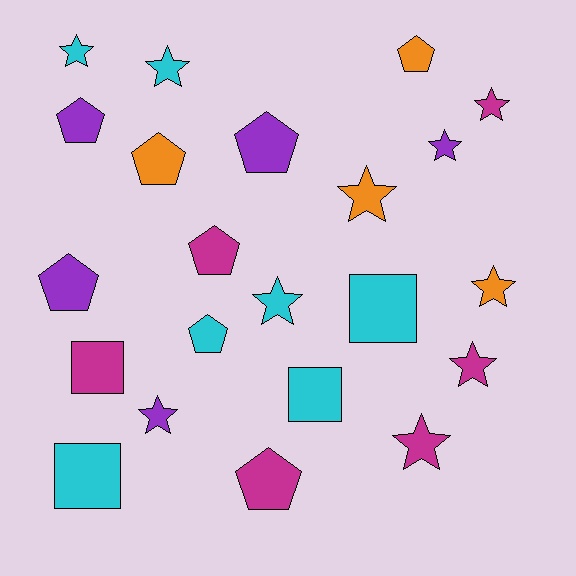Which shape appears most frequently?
Star, with 10 objects.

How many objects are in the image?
There are 22 objects.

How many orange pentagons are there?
There are 2 orange pentagons.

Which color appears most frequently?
Cyan, with 7 objects.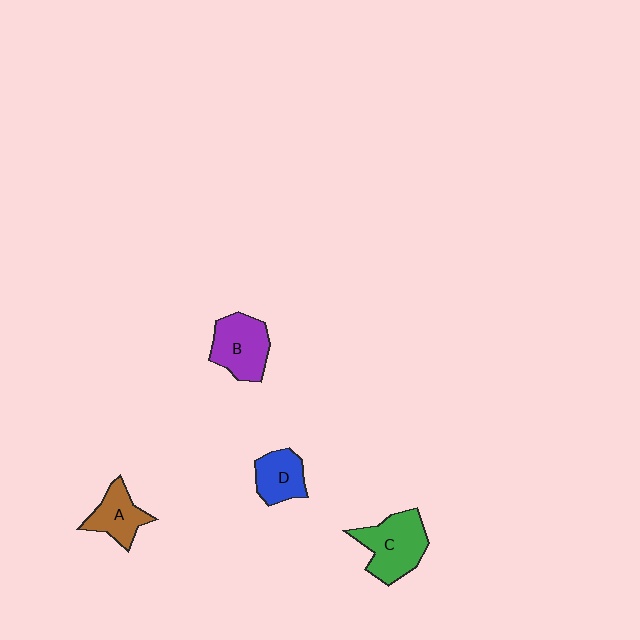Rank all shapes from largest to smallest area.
From largest to smallest: C (green), B (purple), A (brown), D (blue).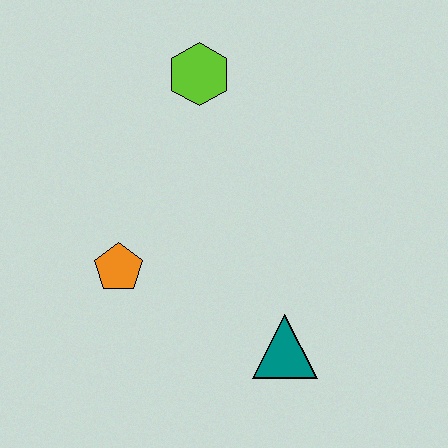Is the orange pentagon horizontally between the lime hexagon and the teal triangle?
No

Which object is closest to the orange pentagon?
The teal triangle is closest to the orange pentagon.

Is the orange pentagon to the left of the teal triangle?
Yes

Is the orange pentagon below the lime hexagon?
Yes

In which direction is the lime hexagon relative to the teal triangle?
The lime hexagon is above the teal triangle.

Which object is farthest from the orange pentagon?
The lime hexagon is farthest from the orange pentagon.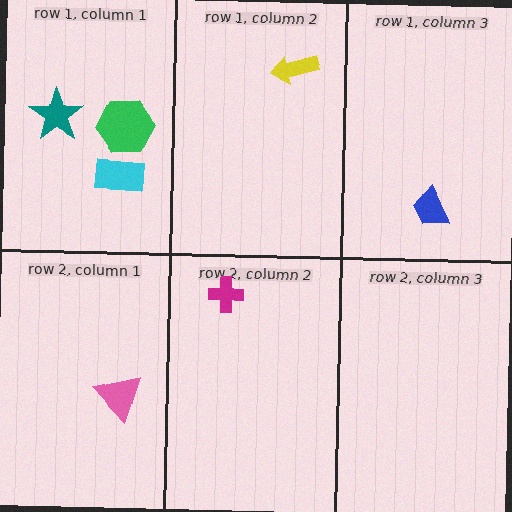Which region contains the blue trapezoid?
The row 1, column 3 region.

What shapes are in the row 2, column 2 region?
The magenta cross.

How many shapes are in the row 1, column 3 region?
1.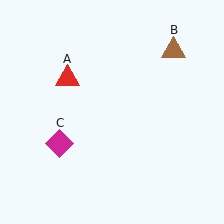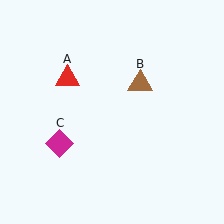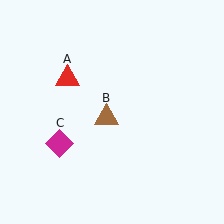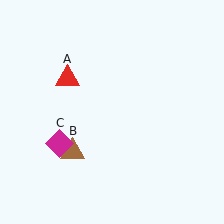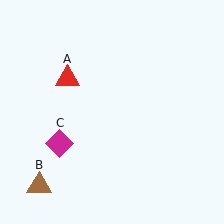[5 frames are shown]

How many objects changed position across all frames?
1 object changed position: brown triangle (object B).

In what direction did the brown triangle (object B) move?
The brown triangle (object B) moved down and to the left.